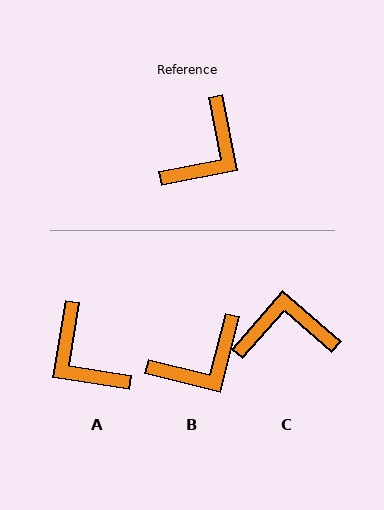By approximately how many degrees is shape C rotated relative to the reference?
Approximately 128 degrees counter-clockwise.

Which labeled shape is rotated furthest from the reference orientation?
C, about 128 degrees away.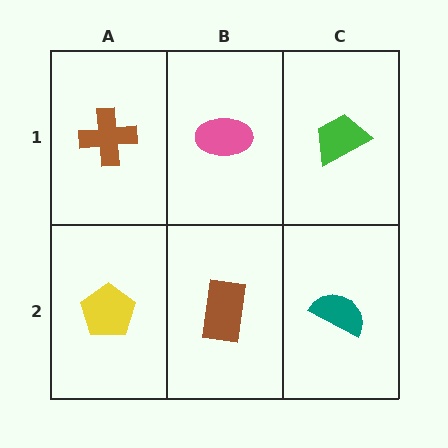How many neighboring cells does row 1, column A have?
2.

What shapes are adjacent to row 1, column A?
A yellow pentagon (row 2, column A), a pink ellipse (row 1, column B).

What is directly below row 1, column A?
A yellow pentagon.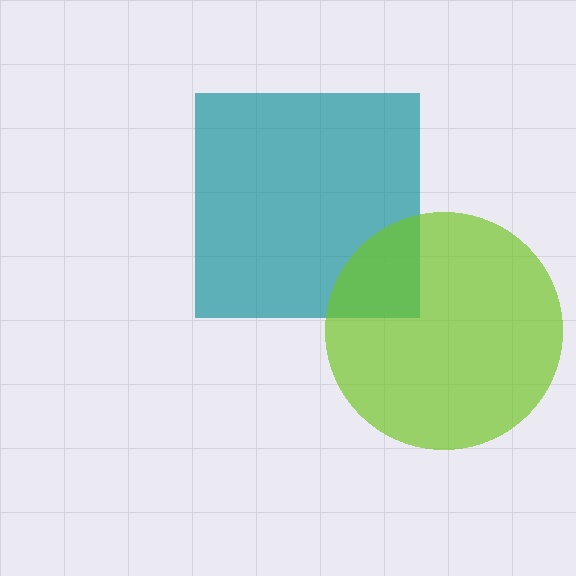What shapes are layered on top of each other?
The layered shapes are: a teal square, a lime circle.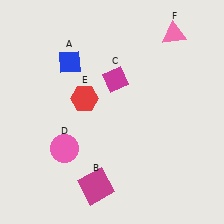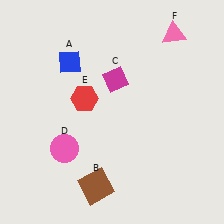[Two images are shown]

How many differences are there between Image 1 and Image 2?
There is 1 difference between the two images.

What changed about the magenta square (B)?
In Image 1, B is magenta. In Image 2, it changed to brown.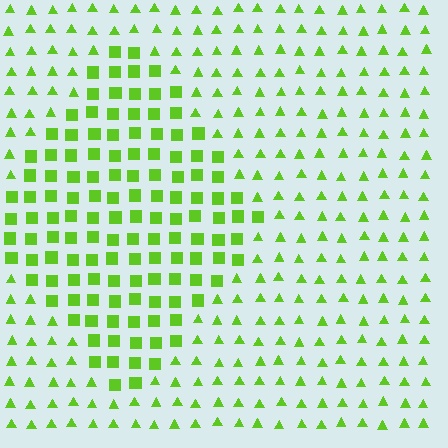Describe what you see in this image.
The image is filled with small lime elements arranged in a uniform grid. A diamond-shaped region contains squares, while the surrounding area contains triangles. The boundary is defined purely by the change in element shape.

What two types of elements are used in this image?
The image uses squares inside the diamond region and triangles outside it.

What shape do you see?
I see a diamond.